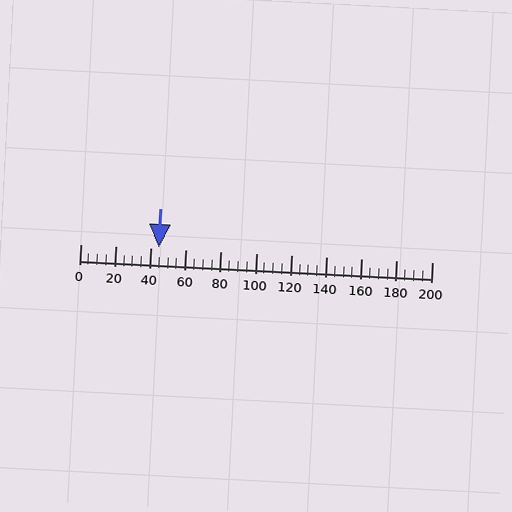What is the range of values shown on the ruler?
The ruler shows values from 0 to 200.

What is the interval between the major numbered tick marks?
The major tick marks are spaced 20 units apart.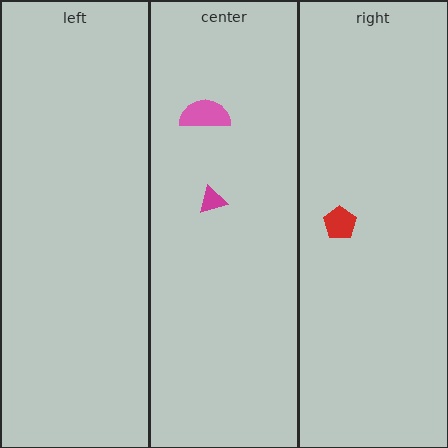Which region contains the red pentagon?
The right region.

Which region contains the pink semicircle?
The center region.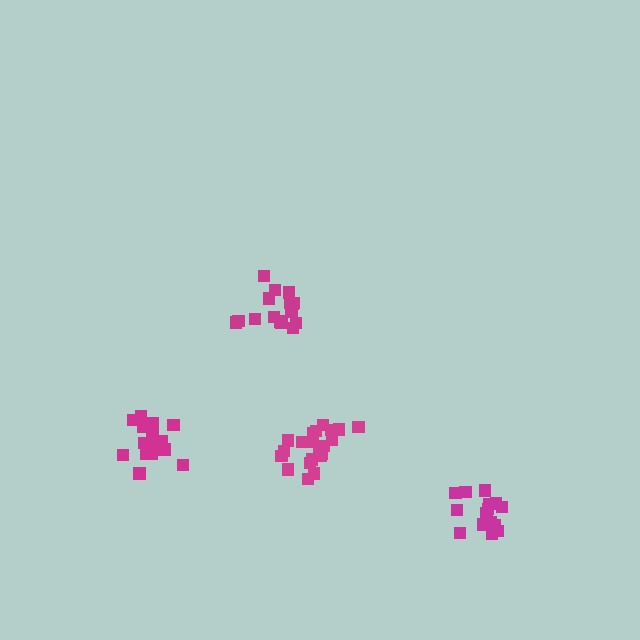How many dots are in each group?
Group 1: 16 dots, Group 2: 21 dots, Group 3: 17 dots, Group 4: 17 dots (71 total).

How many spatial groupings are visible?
There are 4 spatial groupings.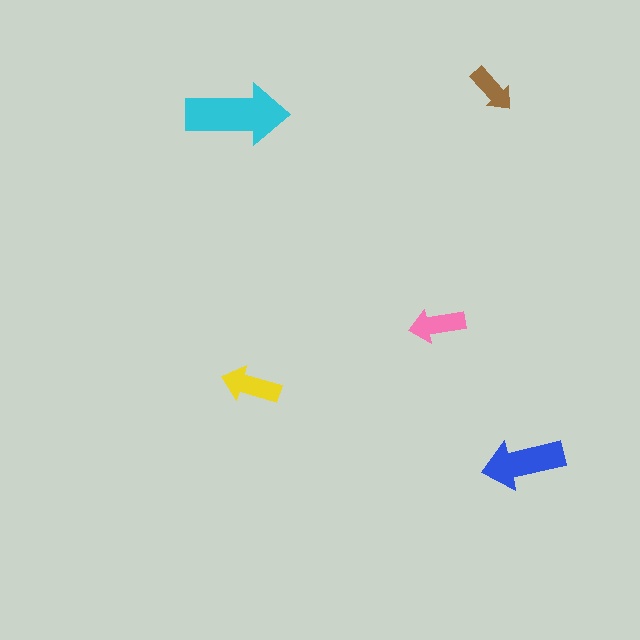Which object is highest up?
The brown arrow is topmost.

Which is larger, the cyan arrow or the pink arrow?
The cyan one.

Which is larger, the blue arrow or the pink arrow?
The blue one.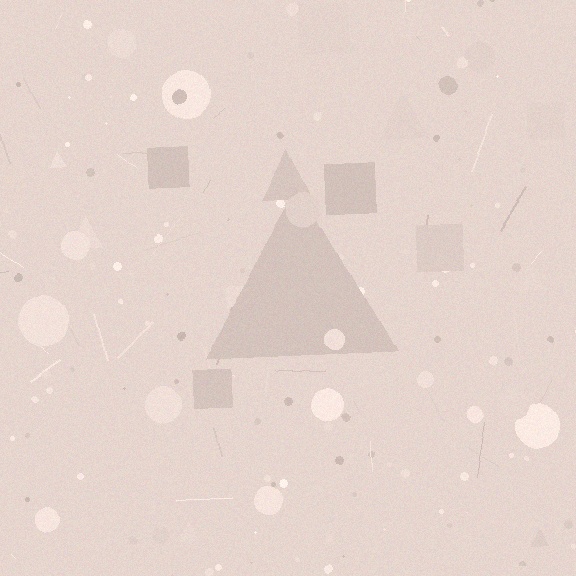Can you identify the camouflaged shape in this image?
The camouflaged shape is a triangle.